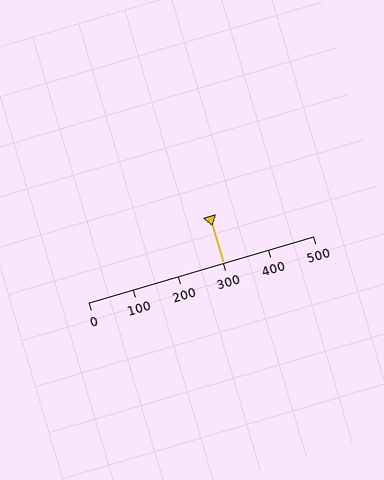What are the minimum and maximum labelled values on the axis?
The axis runs from 0 to 500.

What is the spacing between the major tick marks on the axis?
The major ticks are spaced 100 apart.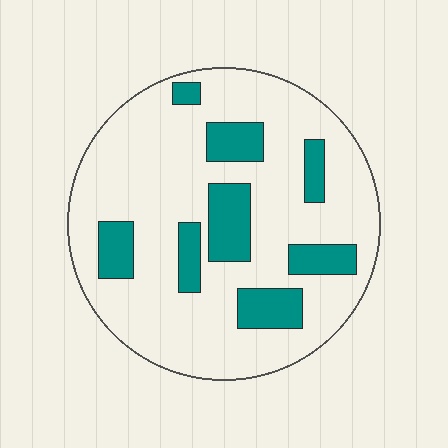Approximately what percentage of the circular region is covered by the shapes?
Approximately 20%.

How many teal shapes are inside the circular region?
8.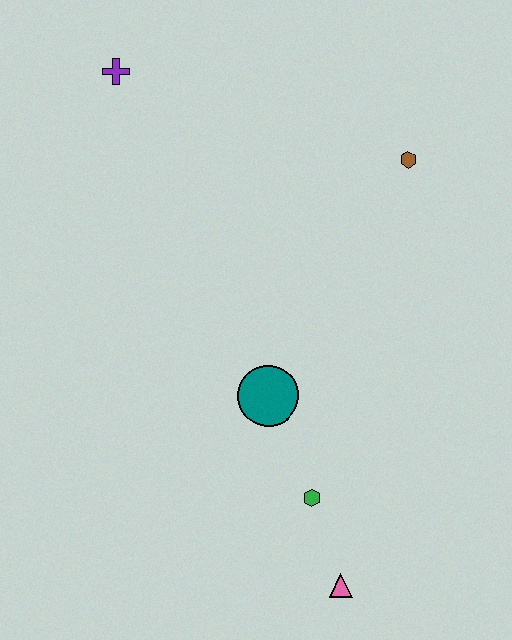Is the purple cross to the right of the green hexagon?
No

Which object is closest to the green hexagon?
The pink triangle is closest to the green hexagon.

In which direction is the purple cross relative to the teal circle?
The purple cross is above the teal circle.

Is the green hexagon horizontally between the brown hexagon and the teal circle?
Yes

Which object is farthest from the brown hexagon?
The pink triangle is farthest from the brown hexagon.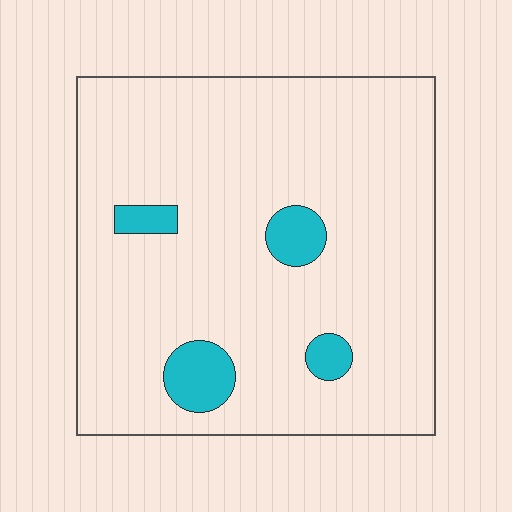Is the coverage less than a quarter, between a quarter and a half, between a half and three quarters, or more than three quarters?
Less than a quarter.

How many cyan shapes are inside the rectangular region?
4.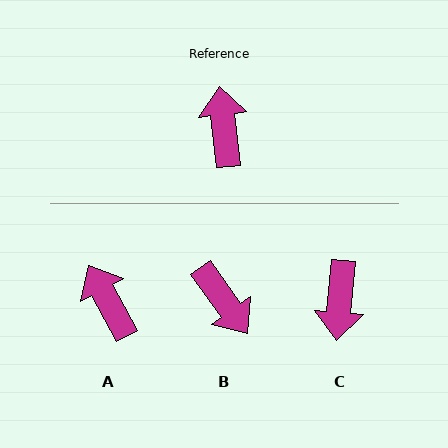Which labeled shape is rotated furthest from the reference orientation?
C, about 169 degrees away.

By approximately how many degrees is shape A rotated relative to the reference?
Approximately 22 degrees counter-clockwise.